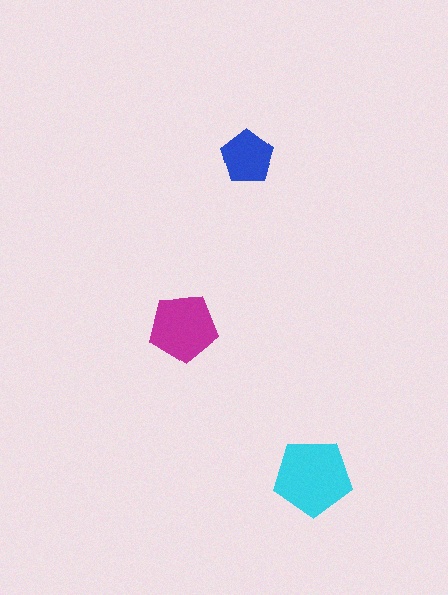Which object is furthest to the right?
The cyan pentagon is rightmost.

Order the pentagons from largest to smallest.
the cyan one, the magenta one, the blue one.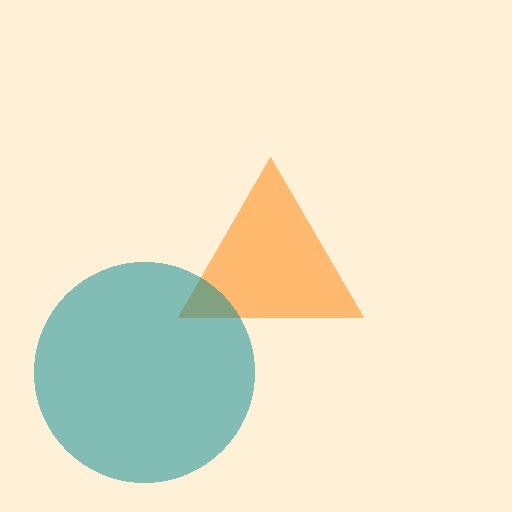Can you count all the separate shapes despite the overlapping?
Yes, there are 2 separate shapes.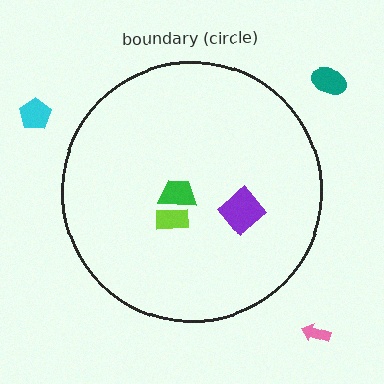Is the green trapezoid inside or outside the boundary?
Inside.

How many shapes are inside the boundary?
3 inside, 3 outside.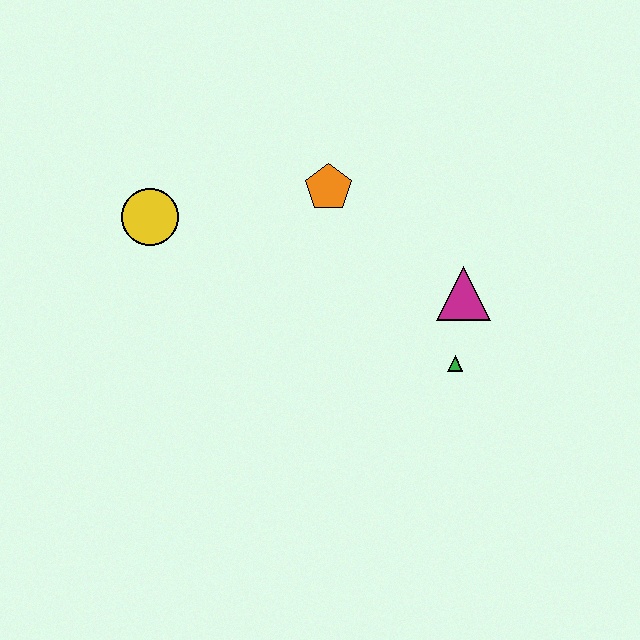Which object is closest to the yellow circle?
The orange pentagon is closest to the yellow circle.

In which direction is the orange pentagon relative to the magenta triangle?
The orange pentagon is to the left of the magenta triangle.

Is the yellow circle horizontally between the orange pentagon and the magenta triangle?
No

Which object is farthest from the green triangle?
The yellow circle is farthest from the green triangle.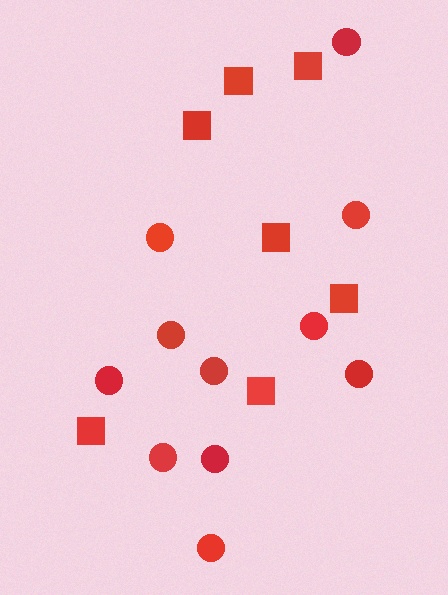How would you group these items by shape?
There are 2 groups: one group of circles (11) and one group of squares (7).